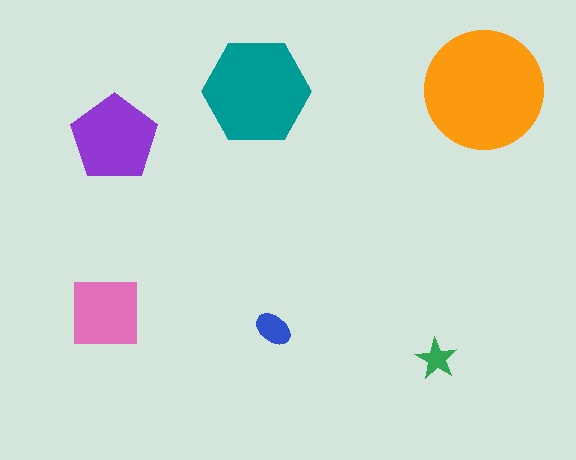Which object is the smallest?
The green star.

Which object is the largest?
The orange circle.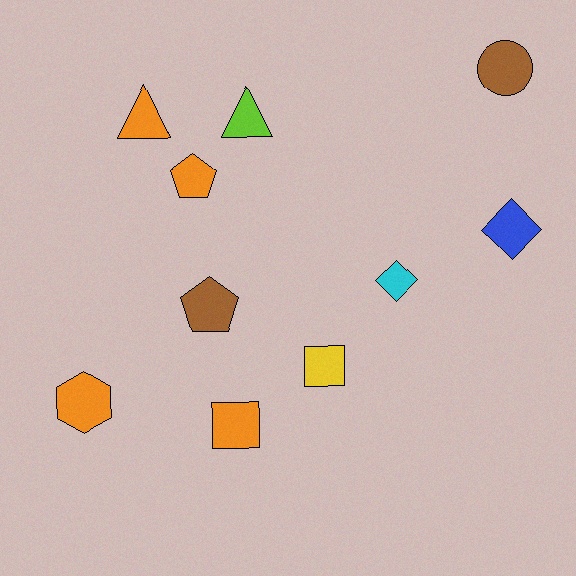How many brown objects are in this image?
There are 2 brown objects.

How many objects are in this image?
There are 10 objects.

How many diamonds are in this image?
There are 2 diamonds.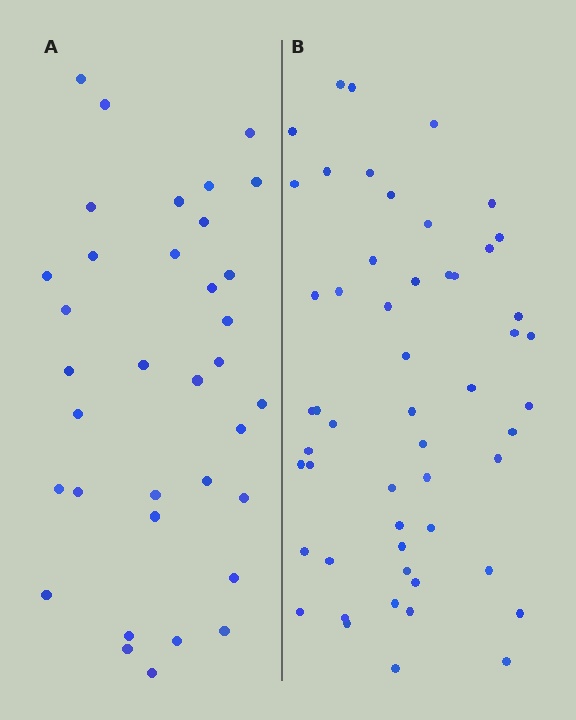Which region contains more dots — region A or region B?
Region B (the right region) has more dots.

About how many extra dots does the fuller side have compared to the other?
Region B has approximately 20 more dots than region A.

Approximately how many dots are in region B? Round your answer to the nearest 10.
About 50 dots. (The exact count is 53, which rounds to 50.)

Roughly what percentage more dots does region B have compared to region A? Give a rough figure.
About 50% more.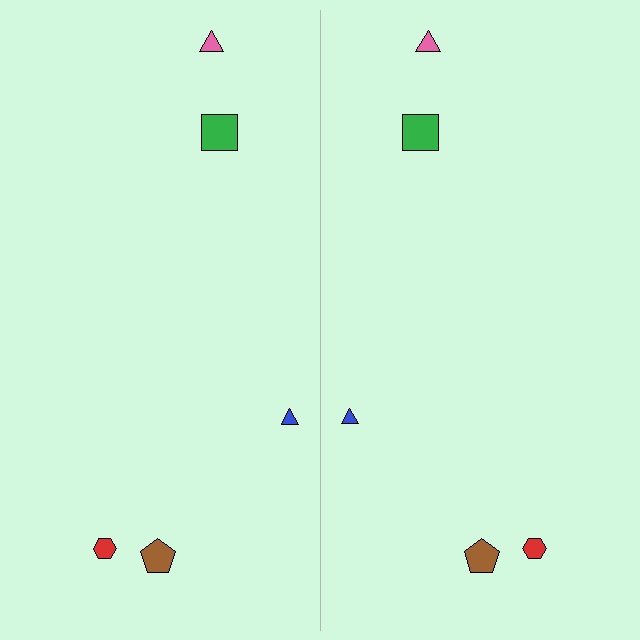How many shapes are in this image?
There are 10 shapes in this image.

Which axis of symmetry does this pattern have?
The pattern has a vertical axis of symmetry running through the center of the image.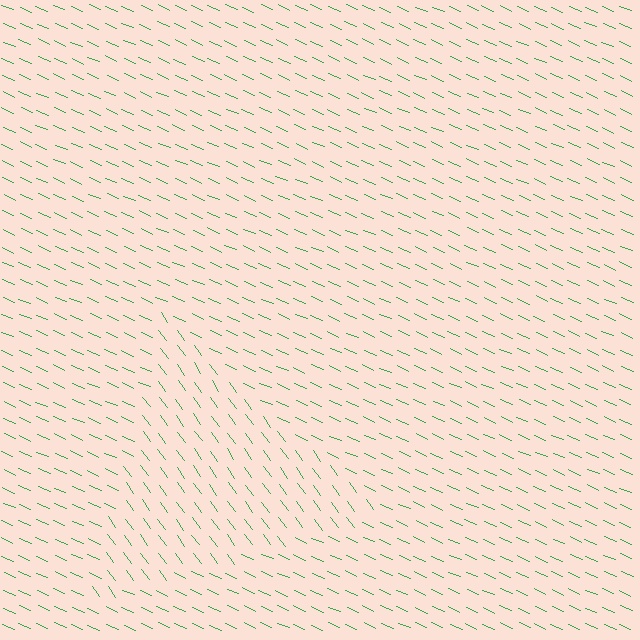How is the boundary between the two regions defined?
The boundary is defined purely by a change in line orientation (approximately 30 degrees difference). All lines are the same color and thickness.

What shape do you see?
I see a triangle.